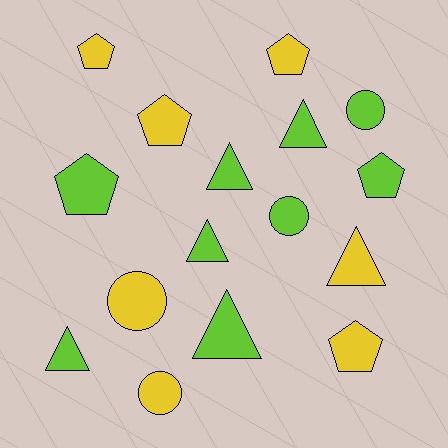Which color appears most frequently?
Lime, with 9 objects.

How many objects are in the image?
There are 16 objects.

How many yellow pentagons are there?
There are 4 yellow pentagons.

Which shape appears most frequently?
Pentagon, with 6 objects.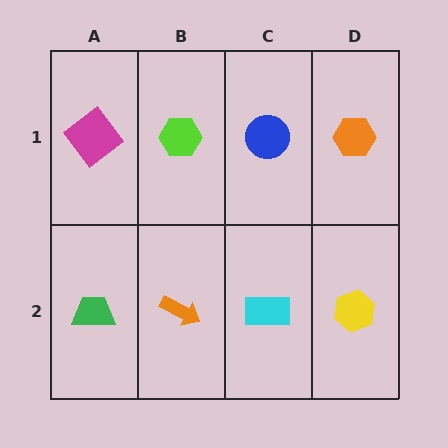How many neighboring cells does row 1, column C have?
3.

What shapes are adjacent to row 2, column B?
A lime hexagon (row 1, column B), a green trapezoid (row 2, column A), a cyan rectangle (row 2, column C).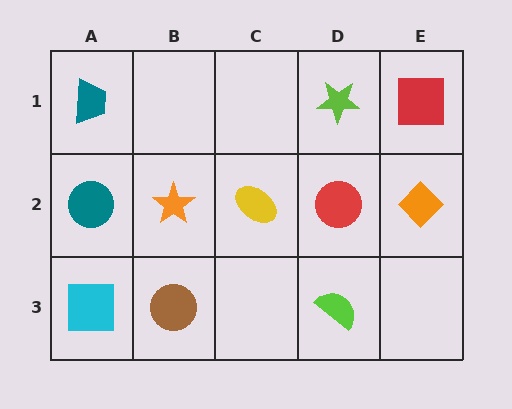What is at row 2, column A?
A teal circle.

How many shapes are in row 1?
3 shapes.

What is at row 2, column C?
A yellow ellipse.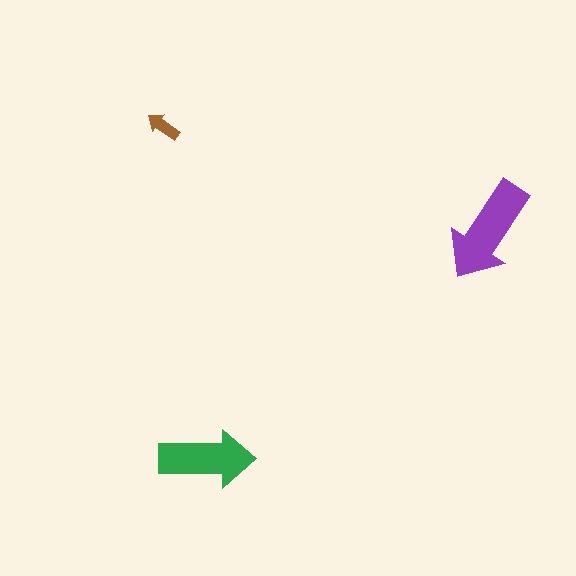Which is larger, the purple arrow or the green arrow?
The purple one.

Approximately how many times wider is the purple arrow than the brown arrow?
About 3 times wider.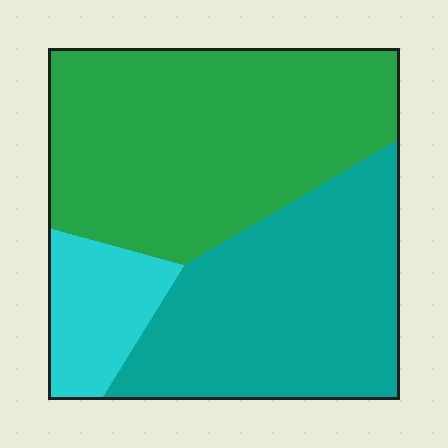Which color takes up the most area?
Green, at roughly 50%.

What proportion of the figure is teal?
Teal takes up between a quarter and a half of the figure.